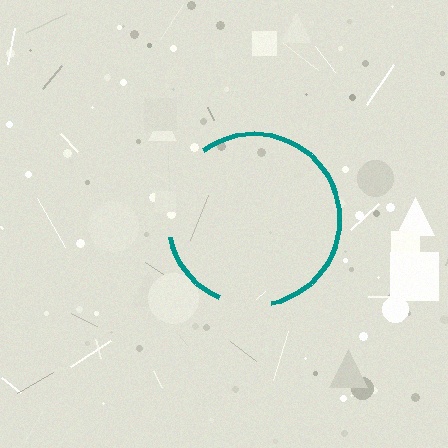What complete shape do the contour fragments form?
The contour fragments form a circle.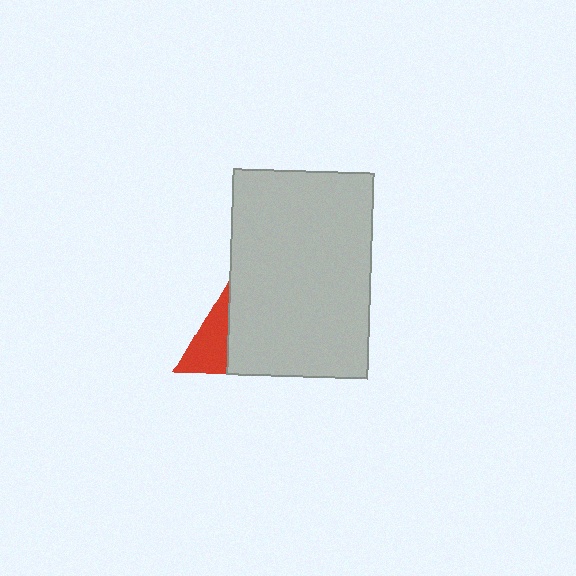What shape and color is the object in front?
The object in front is a light gray rectangle.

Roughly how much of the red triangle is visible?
About half of it is visible (roughly 50%).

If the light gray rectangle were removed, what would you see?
You would see the complete red triangle.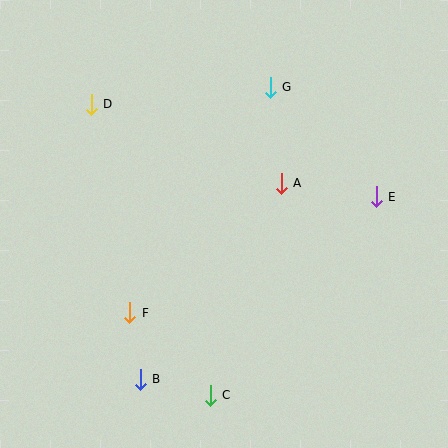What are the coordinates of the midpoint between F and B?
The midpoint between F and B is at (135, 346).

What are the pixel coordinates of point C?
Point C is at (210, 395).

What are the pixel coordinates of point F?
Point F is at (130, 313).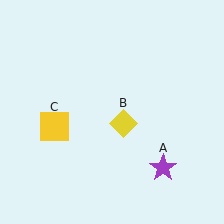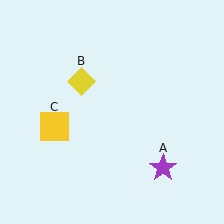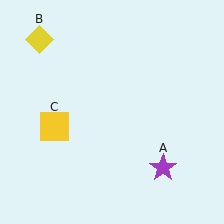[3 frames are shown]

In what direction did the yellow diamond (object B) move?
The yellow diamond (object B) moved up and to the left.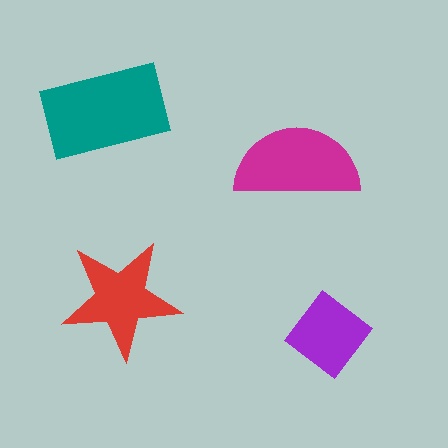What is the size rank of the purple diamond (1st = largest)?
4th.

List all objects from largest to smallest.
The teal rectangle, the magenta semicircle, the red star, the purple diamond.